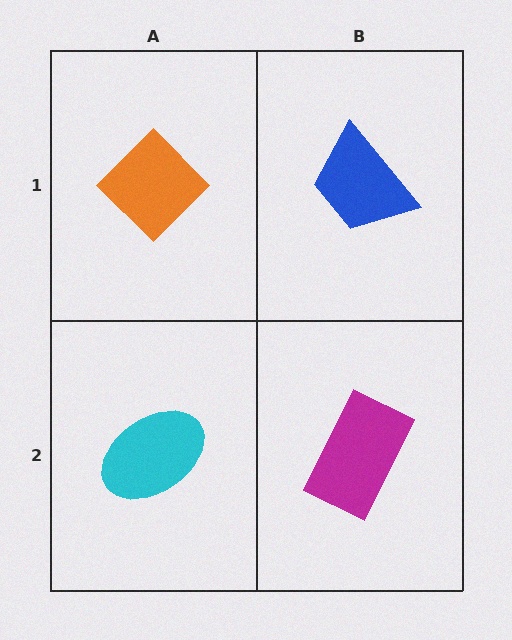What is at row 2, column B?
A magenta rectangle.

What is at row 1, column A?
An orange diamond.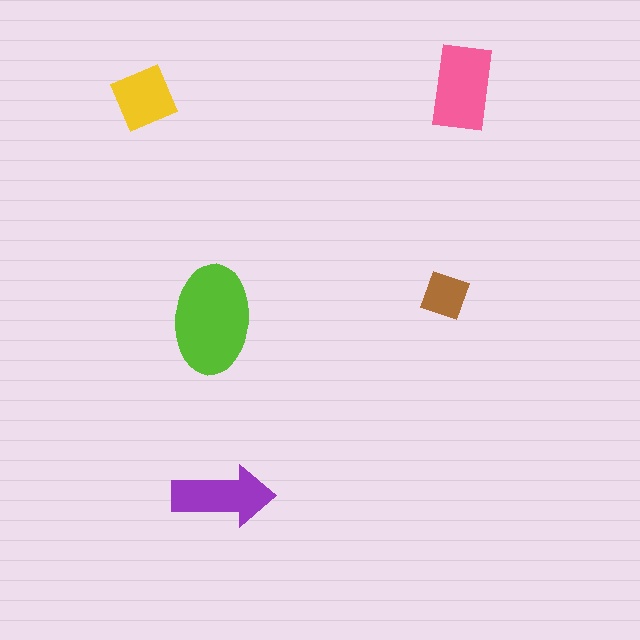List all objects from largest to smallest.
The lime ellipse, the pink rectangle, the purple arrow, the yellow diamond, the brown square.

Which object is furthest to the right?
The pink rectangle is rightmost.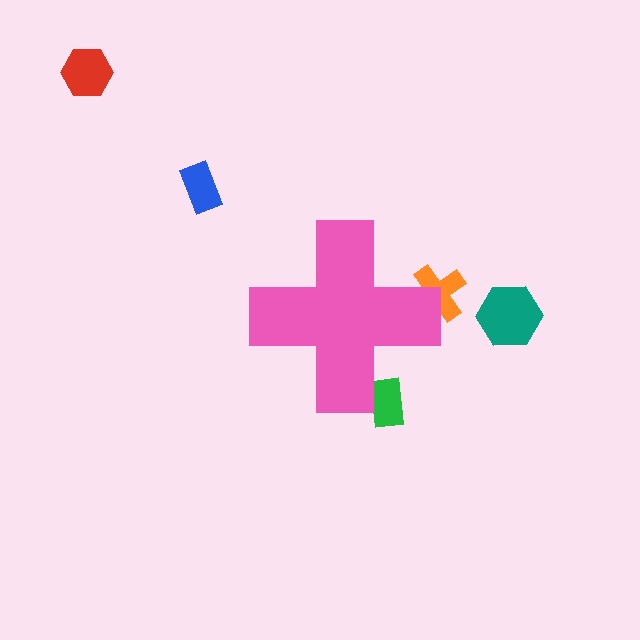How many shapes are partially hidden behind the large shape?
2 shapes are partially hidden.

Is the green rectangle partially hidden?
Yes, the green rectangle is partially hidden behind the pink cross.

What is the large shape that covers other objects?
A pink cross.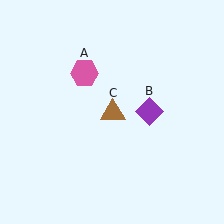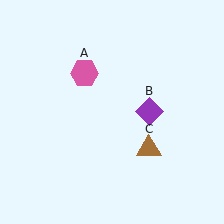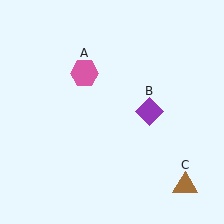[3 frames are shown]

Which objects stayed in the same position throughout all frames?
Pink hexagon (object A) and purple diamond (object B) remained stationary.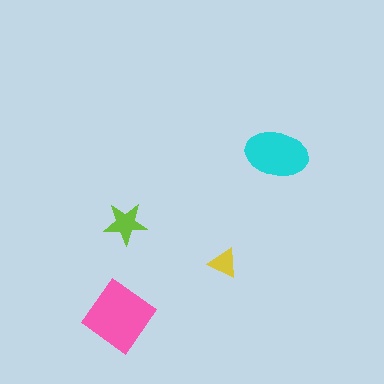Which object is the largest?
The pink diamond.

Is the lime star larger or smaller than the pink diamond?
Smaller.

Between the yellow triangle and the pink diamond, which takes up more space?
The pink diamond.